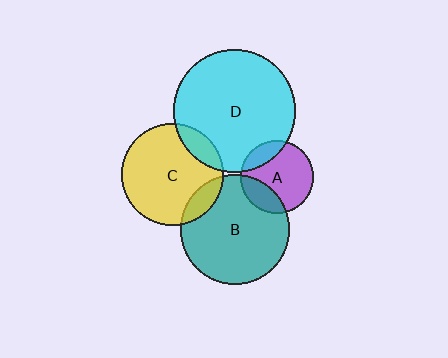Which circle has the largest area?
Circle D (cyan).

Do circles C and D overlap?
Yes.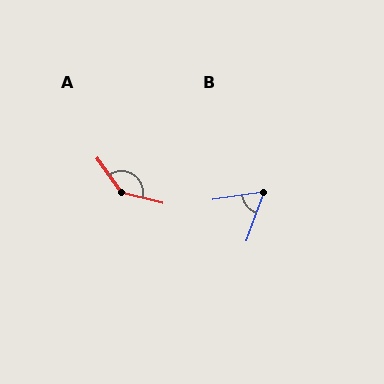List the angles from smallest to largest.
B (62°), A (140°).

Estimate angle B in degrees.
Approximately 62 degrees.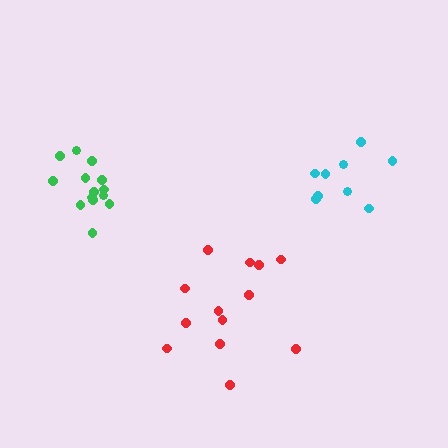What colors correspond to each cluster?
The clusters are colored: green, cyan, red.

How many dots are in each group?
Group 1: 14 dots, Group 2: 9 dots, Group 3: 13 dots (36 total).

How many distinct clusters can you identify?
There are 3 distinct clusters.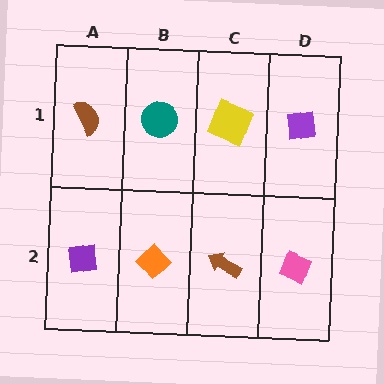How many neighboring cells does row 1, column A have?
2.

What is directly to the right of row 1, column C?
A purple square.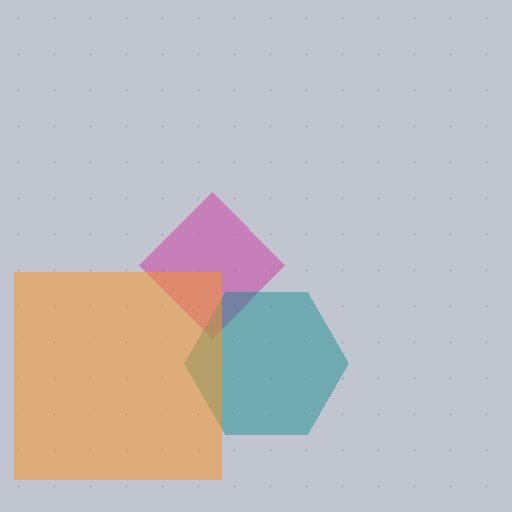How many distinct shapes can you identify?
There are 3 distinct shapes: a magenta diamond, a teal hexagon, an orange square.